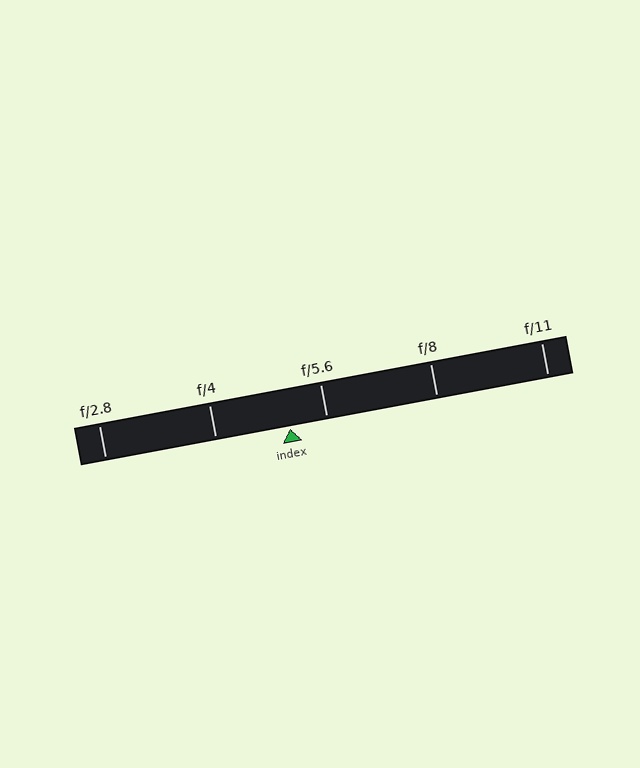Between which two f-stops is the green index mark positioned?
The index mark is between f/4 and f/5.6.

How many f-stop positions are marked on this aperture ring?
There are 5 f-stop positions marked.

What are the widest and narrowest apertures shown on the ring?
The widest aperture shown is f/2.8 and the narrowest is f/11.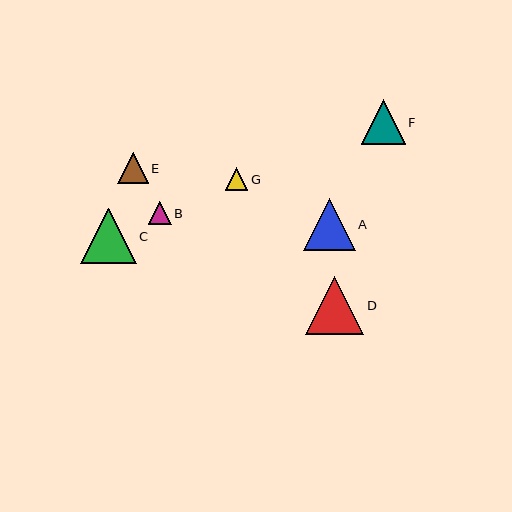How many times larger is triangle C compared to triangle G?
Triangle C is approximately 2.5 times the size of triangle G.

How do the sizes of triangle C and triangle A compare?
Triangle C and triangle A are approximately the same size.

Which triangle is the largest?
Triangle D is the largest with a size of approximately 58 pixels.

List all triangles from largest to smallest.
From largest to smallest: D, C, A, F, E, B, G.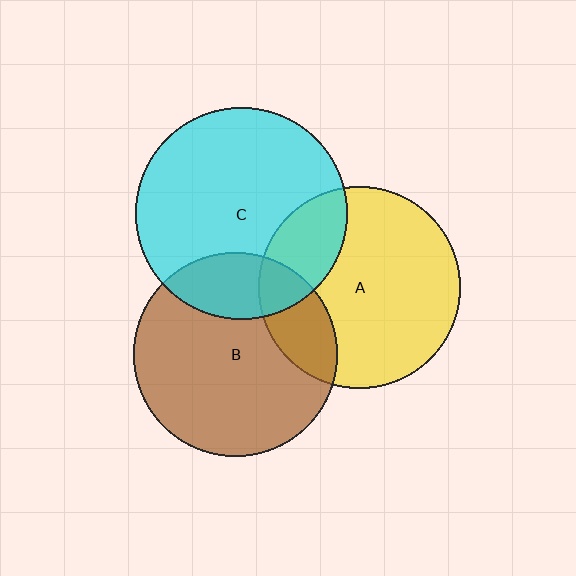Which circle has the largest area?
Circle C (cyan).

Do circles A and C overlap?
Yes.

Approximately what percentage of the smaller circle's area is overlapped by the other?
Approximately 20%.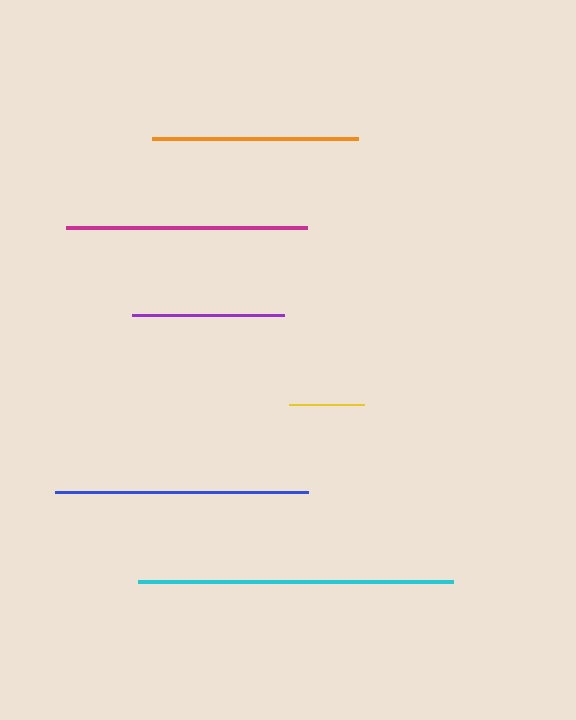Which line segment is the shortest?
The yellow line is the shortest at approximately 75 pixels.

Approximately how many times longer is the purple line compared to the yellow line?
The purple line is approximately 2.0 times the length of the yellow line.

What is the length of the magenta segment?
The magenta segment is approximately 241 pixels long.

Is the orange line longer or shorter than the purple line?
The orange line is longer than the purple line.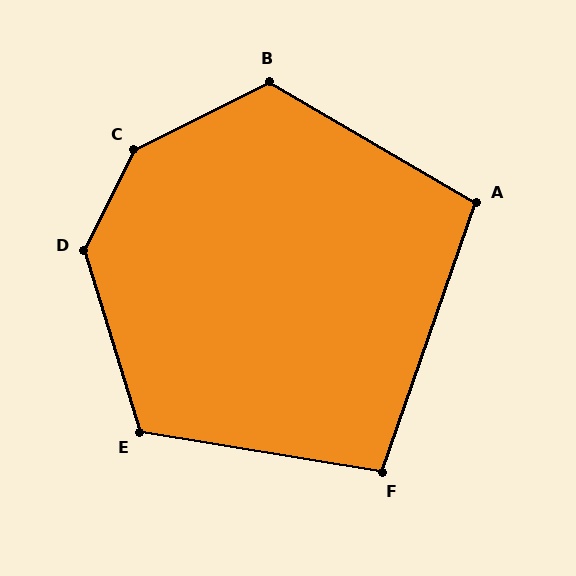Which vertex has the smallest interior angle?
F, at approximately 100 degrees.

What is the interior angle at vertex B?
Approximately 123 degrees (obtuse).